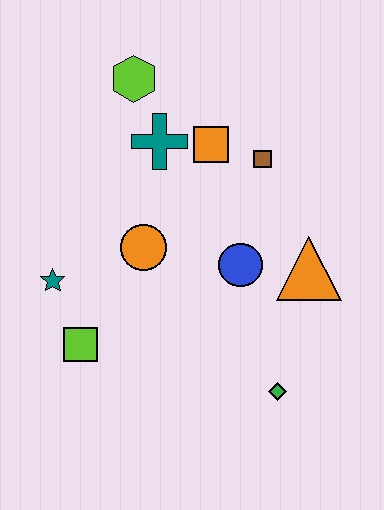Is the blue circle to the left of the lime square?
No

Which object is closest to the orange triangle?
The blue circle is closest to the orange triangle.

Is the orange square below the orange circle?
No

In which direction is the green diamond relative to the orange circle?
The green diamond is below the orange circle.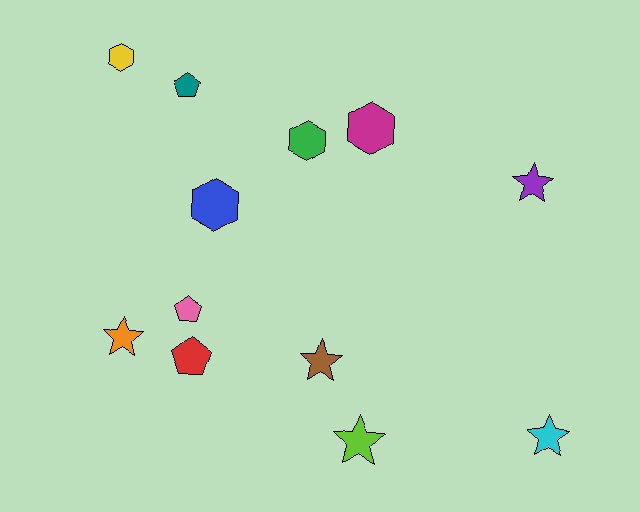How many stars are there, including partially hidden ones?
There are 5 stars.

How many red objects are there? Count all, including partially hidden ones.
There is 1 red object.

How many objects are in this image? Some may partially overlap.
There are 12 objects.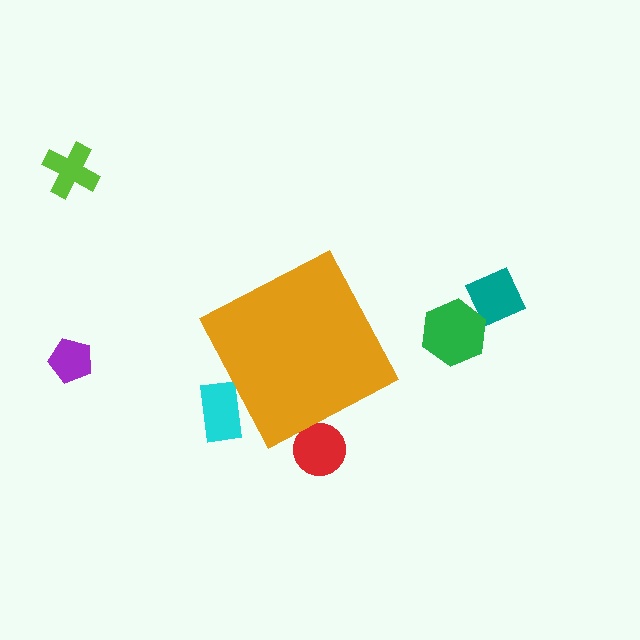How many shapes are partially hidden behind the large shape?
2 shapes are partially hidden.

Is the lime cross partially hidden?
No, the lime cross is fully visible.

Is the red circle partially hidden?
Yes, the red circle is partially hidden behind the orange diamond.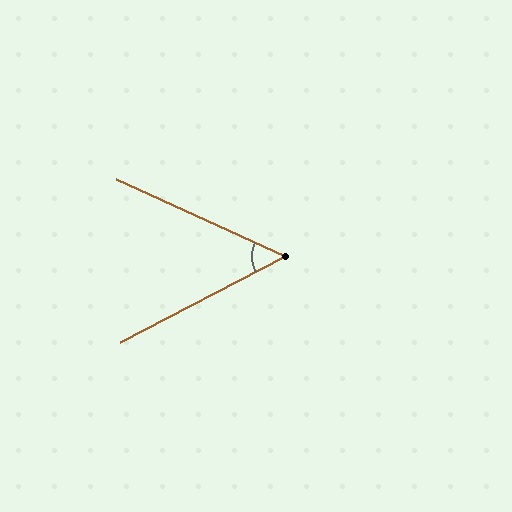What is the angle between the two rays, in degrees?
Approximately 52 degrees.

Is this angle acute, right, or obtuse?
It is acute.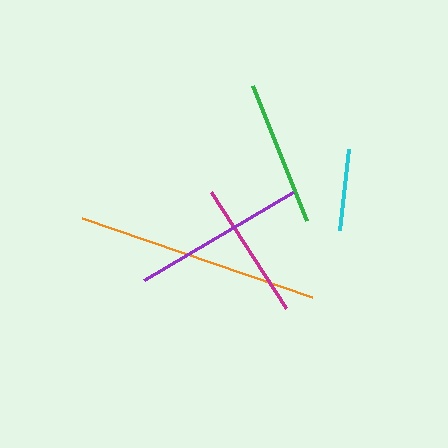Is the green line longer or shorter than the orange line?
The orange line is longer than the green line.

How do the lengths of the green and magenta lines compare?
The green and magenta lines are approximately the same length.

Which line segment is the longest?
The orange line is the longest at approximately 243 pixels.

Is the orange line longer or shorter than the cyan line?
The orange line is longer than the cyan line.